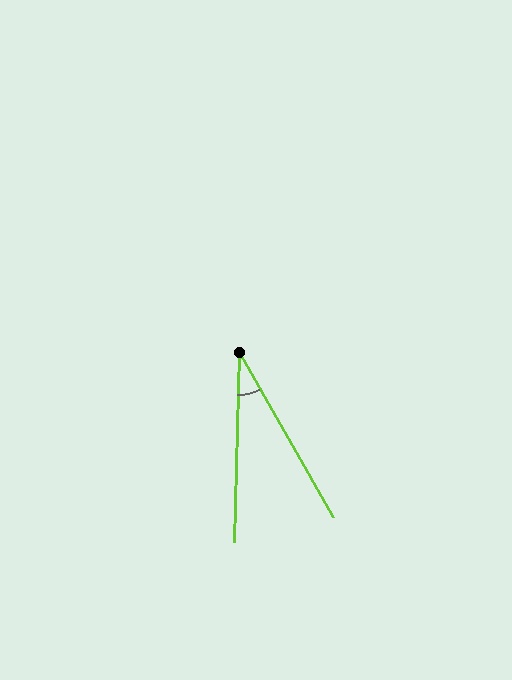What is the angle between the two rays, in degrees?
Approximately 31 degrees.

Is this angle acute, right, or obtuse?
It is acute.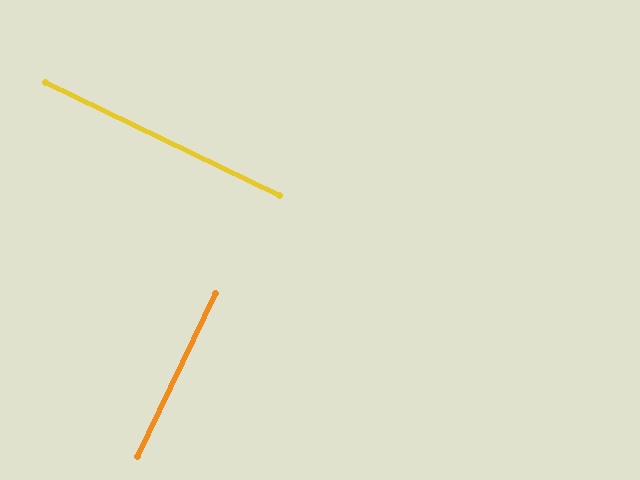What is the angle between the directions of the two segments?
Approximately 90 degrees.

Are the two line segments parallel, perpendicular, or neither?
Perpendicular — they meet at approximately 90°.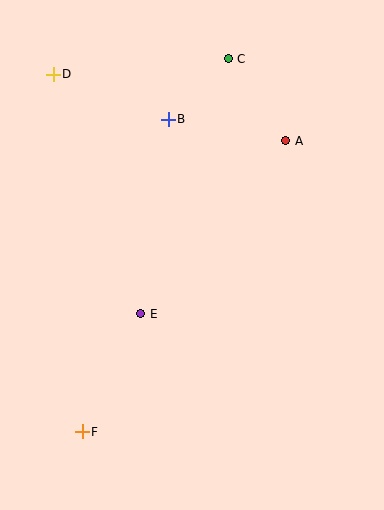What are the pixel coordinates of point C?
Point C is at (228, 59).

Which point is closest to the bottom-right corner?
Point F is closest to the bottom-right corner.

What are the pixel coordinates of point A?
Point A is at (286, 141).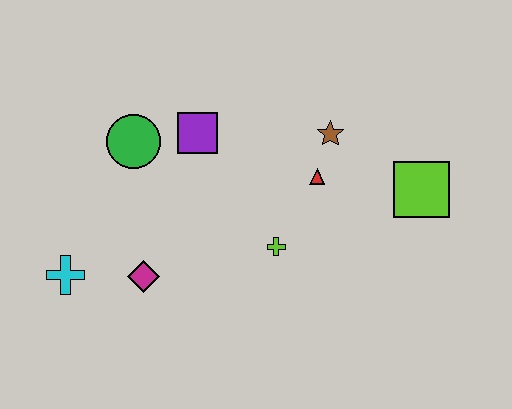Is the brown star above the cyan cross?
Yes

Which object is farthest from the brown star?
The cyan cross is farthest from the brown star.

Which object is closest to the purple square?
The green circle is closest to the purple square.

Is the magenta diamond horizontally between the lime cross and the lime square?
No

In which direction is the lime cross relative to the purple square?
The lime cross is below the purple square.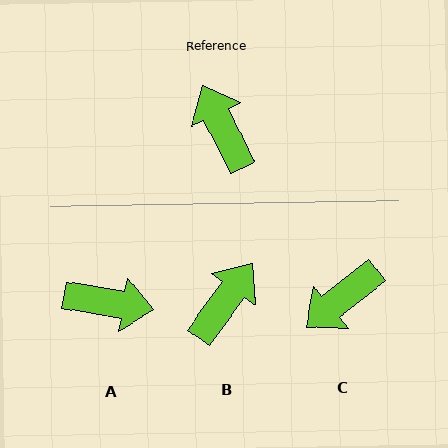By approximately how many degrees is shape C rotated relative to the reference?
Approximately 103 degrees counter-clockwise.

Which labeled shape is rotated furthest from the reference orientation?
A, about 125 degrees away.